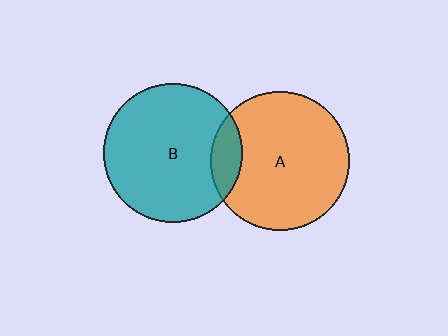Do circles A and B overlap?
Yes.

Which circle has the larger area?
Circle A (orange).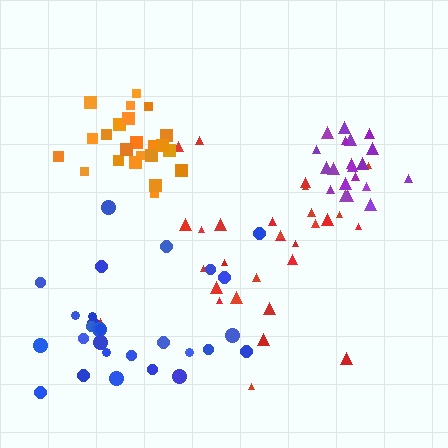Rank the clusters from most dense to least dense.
purple, orange, red, blue.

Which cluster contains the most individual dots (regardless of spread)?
Red (29).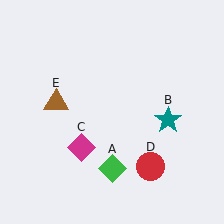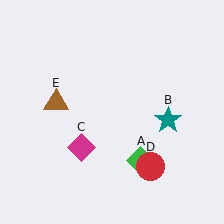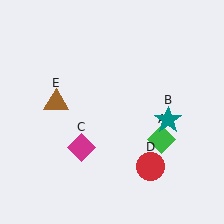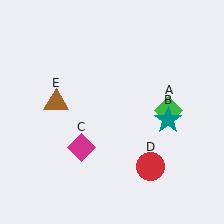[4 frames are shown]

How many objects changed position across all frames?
1 object changed position: green diamond (object A).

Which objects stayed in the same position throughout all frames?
Teal star (object B) and magenta diamond (object C) and red circle (object D) and brown triangle (object E) remained stationary.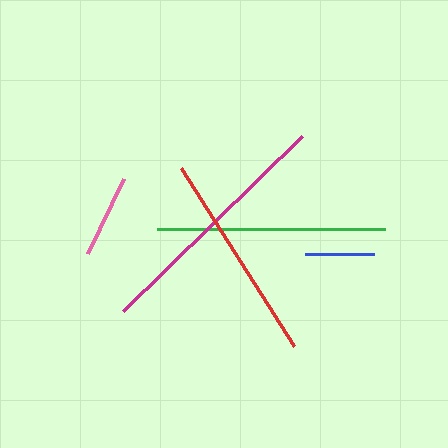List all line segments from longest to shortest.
From longest to shortest: magenta, green, red, pink, blue.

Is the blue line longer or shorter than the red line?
The red line is longer than the blue line.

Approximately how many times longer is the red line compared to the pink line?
The red line is approximately 2.5 times the length of the pink line.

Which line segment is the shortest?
The blue line is the shortest at approximately 68 pixels.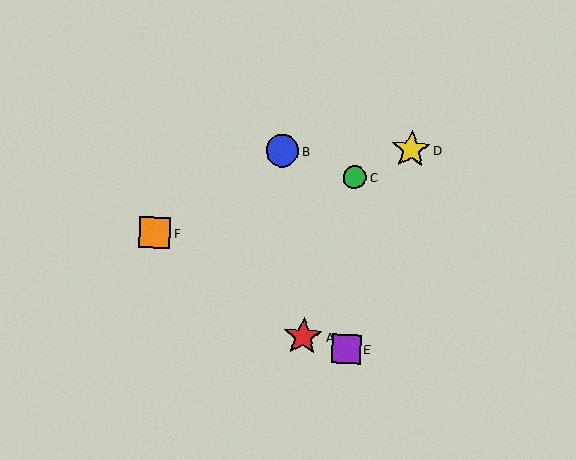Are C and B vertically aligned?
No, C is at x≈355 and B is at x≈282.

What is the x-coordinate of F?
Object F is at x≈155.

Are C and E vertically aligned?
Yes, both are at x≈355.